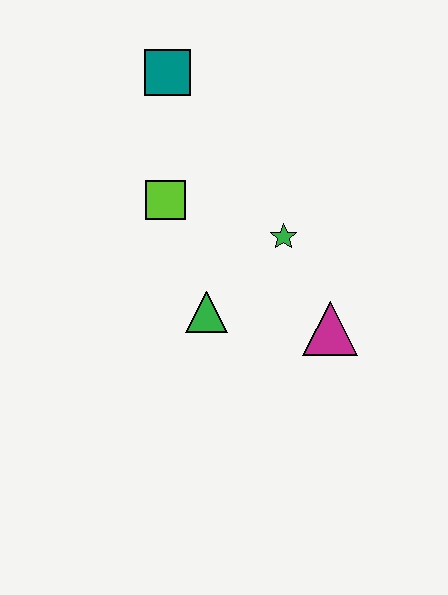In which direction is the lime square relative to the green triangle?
The lime square is above the green triangle.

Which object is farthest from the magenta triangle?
The teal square is farthest from the magenta triangle.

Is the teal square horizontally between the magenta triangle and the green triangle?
No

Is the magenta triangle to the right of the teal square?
Yes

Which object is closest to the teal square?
The lime square is closest to the teal square.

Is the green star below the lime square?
Yes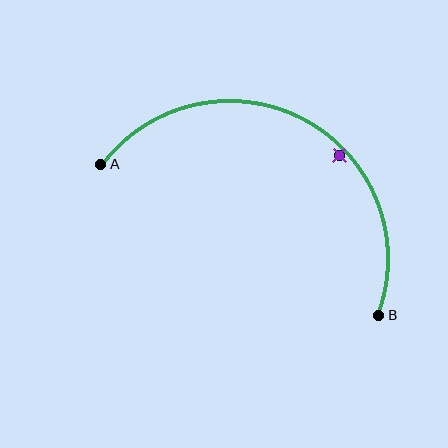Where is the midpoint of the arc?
The arc midpoint is the point on the curve farthest from the straight line joining A and B. It sits above that line.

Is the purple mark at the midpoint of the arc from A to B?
No — the purple mark does not lie on the arc at all. It sits slightly inside the curve.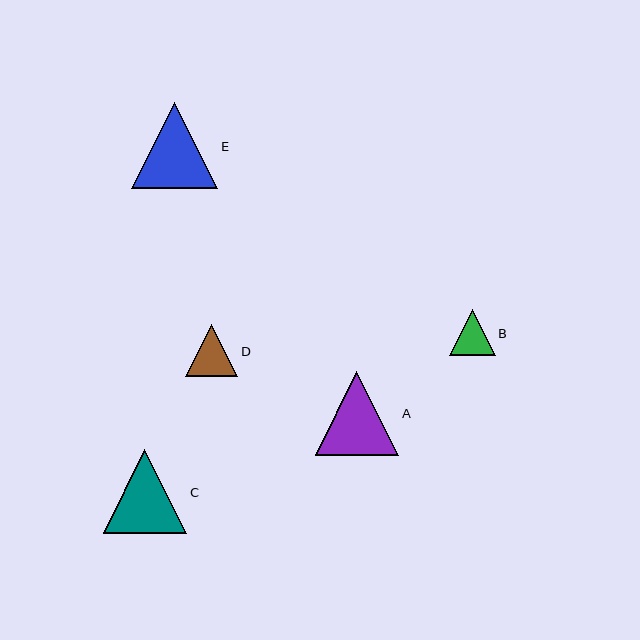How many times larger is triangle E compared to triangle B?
Triangle E is approximately 1.9 times the size of triangle B.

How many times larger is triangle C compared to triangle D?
Triangle C is approximately 1.6 times the size of triangle D.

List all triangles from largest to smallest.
From largest to smallest: E, A, C, D, B.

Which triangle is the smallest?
Triangle B is the smallest with a size of approximately 46 pixels.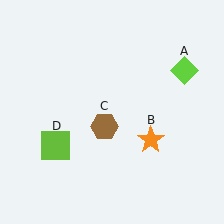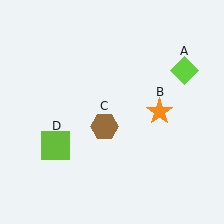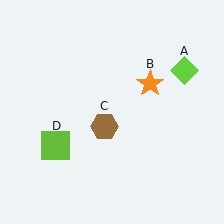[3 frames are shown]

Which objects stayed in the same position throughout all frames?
Lime diamond (object A) and brown hexagon (object C) and lime square (object D) remained stationary.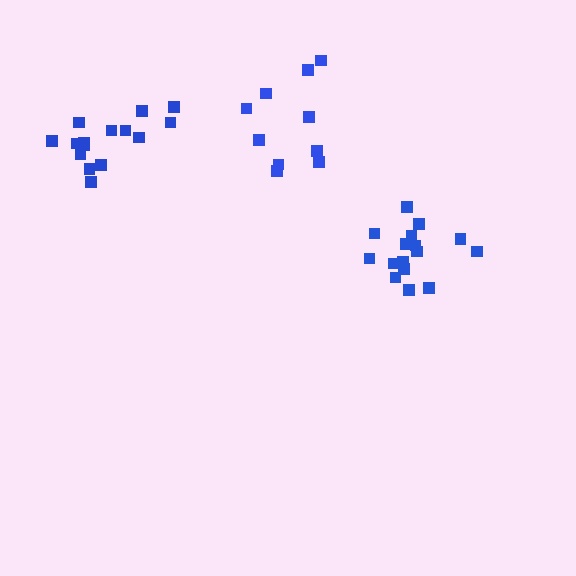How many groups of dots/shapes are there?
There are 3 groups.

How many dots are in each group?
Group 1: 10 dots, Group 2: 16 dots, Group 3: 16 dots (42 total).